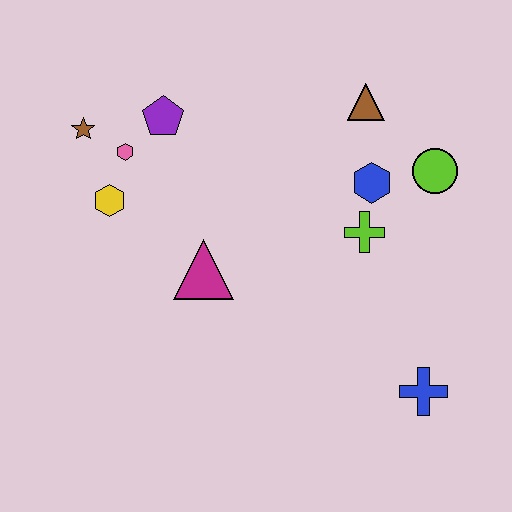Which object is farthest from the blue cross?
The brown star is farthest from the blue cross.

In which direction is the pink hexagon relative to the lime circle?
The pink hexagon is to the left of the lime circle.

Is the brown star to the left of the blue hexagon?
Yes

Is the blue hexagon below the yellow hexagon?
No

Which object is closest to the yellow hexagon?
The pink hexagon is closest to the yellow hexagon.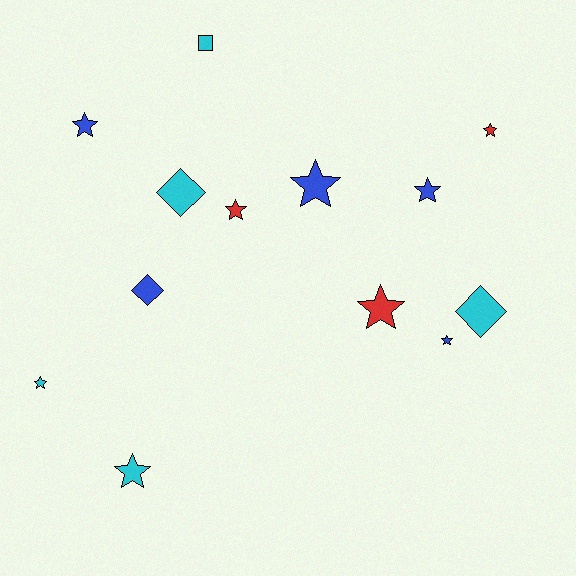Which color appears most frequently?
Cyan, with 5 objects.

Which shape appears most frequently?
Star, with 9 objects.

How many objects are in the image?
There are 13 objects.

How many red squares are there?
There are no red squares.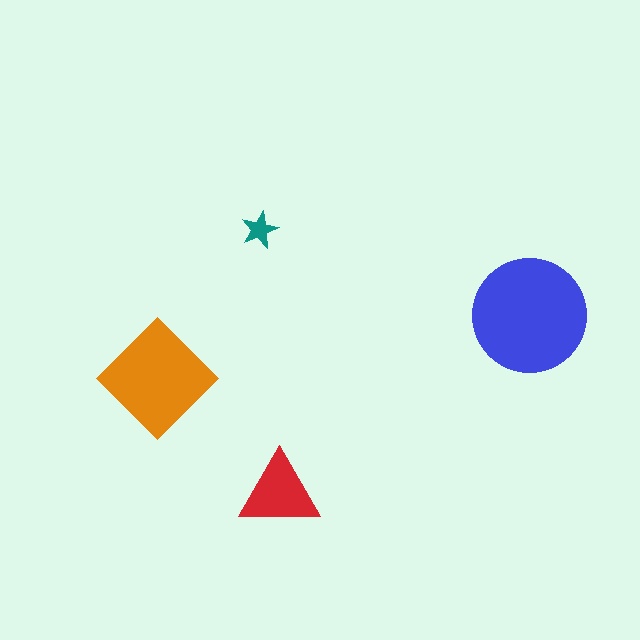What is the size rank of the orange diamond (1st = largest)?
2nd.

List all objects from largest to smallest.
The blue circle, the orange diamond, the red triangle, the teal star.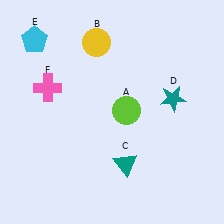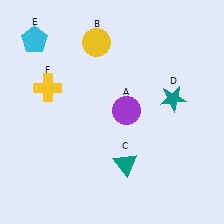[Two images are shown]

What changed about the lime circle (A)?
In Image 1, A is lime. In Image 2, it changed to purple.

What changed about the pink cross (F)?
In Image 1, F is pink. In Image 2, it changed to yellow.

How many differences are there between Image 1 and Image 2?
There are 2 differences between the two images.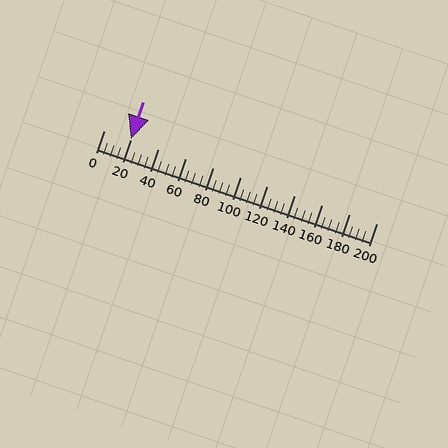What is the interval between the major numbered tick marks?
The major tick marks are spaced 20 units apart.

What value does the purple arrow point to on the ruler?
The purple arrow points to approximately 20.